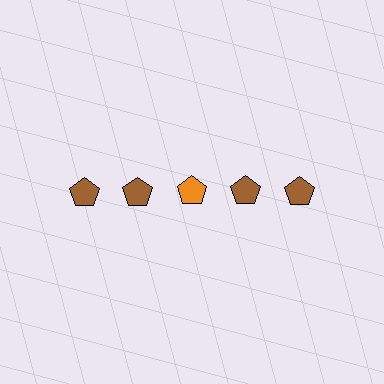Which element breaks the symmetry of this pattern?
The orange pentagon in the top row, center column breaks the symmetry. All other shapes are brown pentagons.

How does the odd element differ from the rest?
It has a different color: orange instead of brown.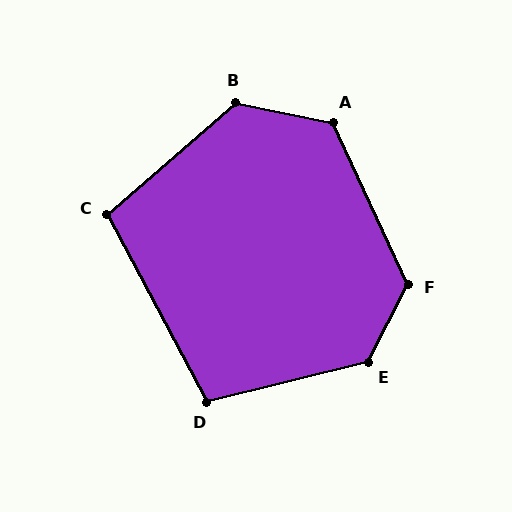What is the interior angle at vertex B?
Approximately 128 degrees (obtuse).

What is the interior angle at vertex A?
Approximately 126 degrees (obtuse).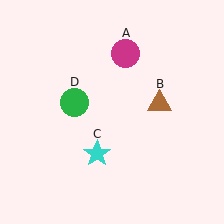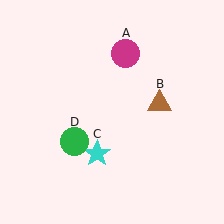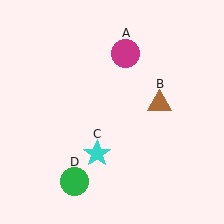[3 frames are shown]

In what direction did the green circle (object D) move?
The green circle (object D) moved down.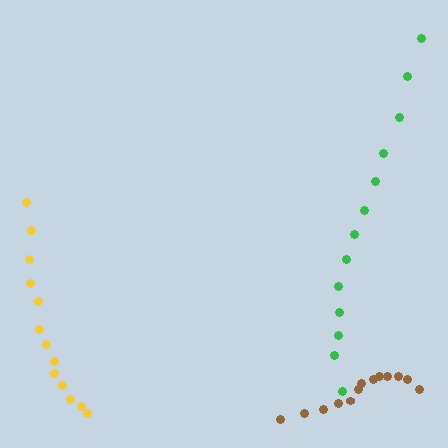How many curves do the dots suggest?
There are 3 distinct paths.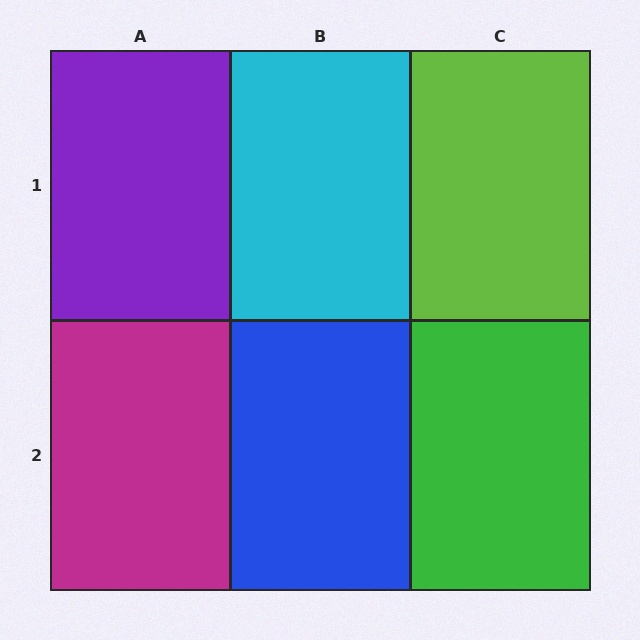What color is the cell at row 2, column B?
Blue.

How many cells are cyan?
1 cell is cyan.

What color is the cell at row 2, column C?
Green.